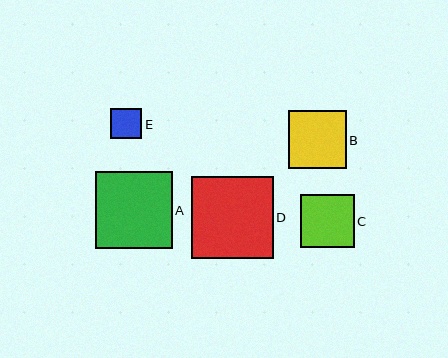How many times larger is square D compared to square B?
Square D is approximately 1.4 times the size of square B.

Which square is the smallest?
Square E is the smallest with a size of approximately 31 pixels.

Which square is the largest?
Square D is the largest with a size of approximately 82 pixels.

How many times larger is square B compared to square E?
Square B is approximately 1.9 times the size of square E.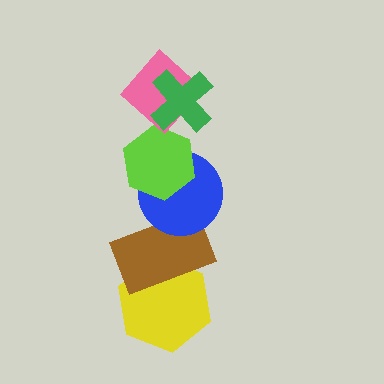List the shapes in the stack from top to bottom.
From top to bottom: the green cross, the pink diamond, the lime hexagon, the blue circle, the brown rectangle, the yellow hexagon.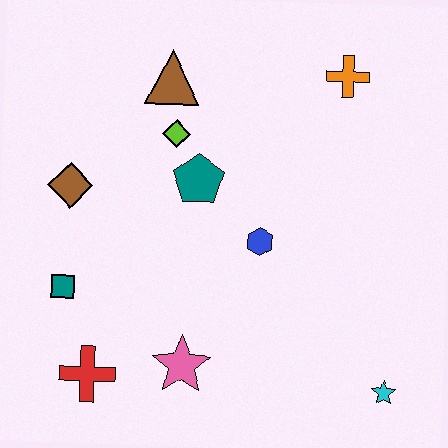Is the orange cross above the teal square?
Yes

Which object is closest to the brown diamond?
The teal square is closest to the brown diamond.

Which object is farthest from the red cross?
The orange cross is farthest from the red cross.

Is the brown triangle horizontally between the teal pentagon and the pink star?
No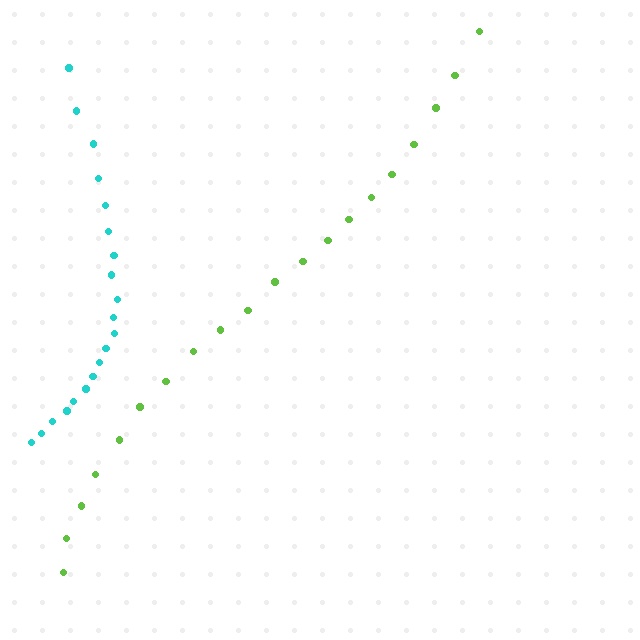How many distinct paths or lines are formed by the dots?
There are 2 distinct paths.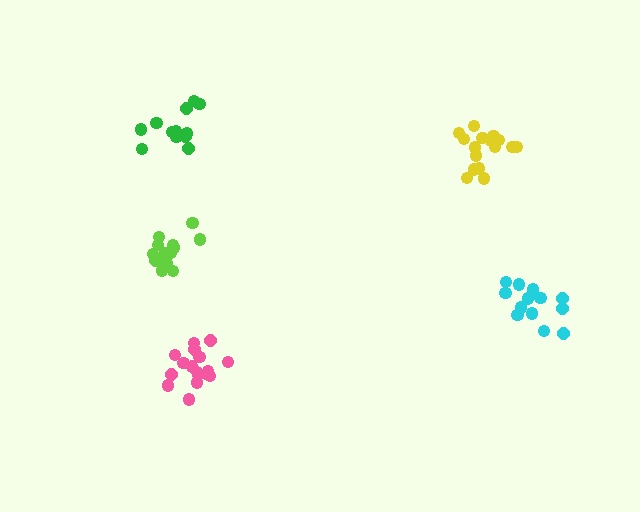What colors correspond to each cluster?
The clusters are colored: pink, cyan, lime, green, yellow.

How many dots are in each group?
Group 1: 17 dots, Group 2: 13 dots, Group 3: 15 dots, Group 4: 12 dots, Group 5: 16 dots (73 total).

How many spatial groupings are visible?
There are 5 spatial groupings.